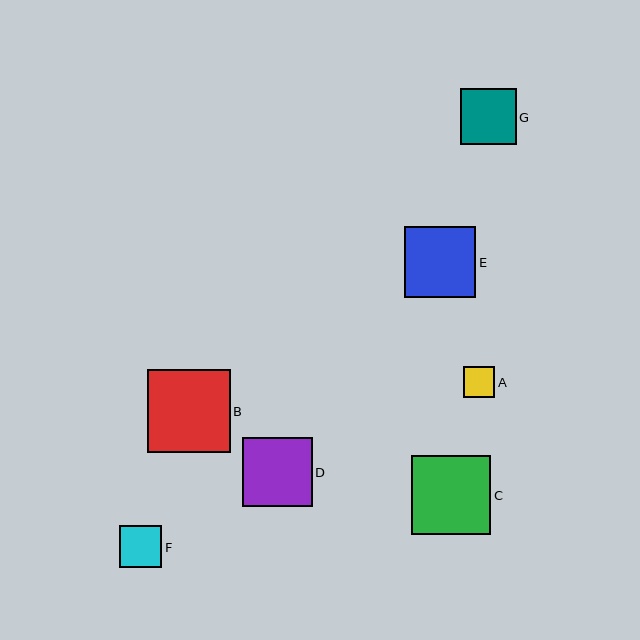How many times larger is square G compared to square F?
Square G is approximately 1.3 times the size of square F.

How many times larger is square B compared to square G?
Square B is approximately 1.5 times the size of square G.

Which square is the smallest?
Square A is the smallest with a size of approximately 31 pixels.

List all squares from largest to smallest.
From largest to smallest: B, C, E, D, G, F, A.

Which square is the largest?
Square B is the largest with a size of approximately 83 pixels.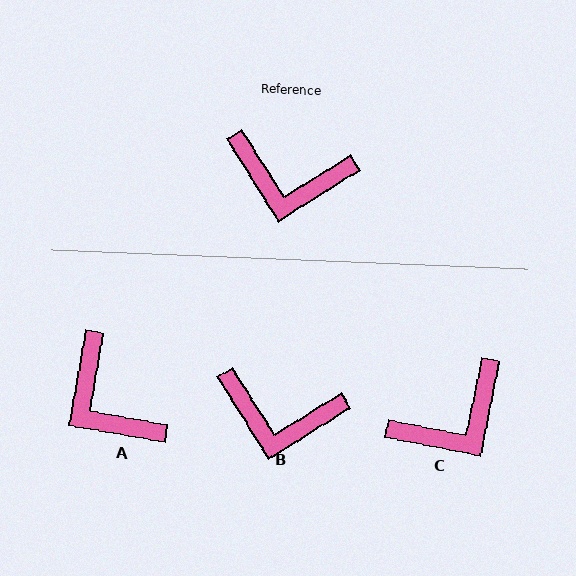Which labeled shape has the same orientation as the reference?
B.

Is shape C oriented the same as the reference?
No, it is off by about 47 degrees.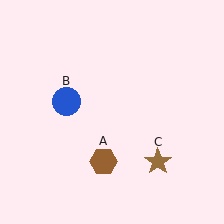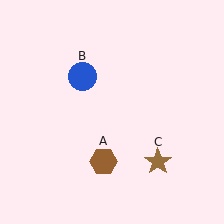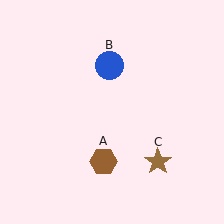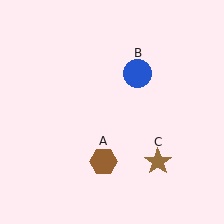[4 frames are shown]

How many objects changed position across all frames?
1 object changed position: blue circle (object B).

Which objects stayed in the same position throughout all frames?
Brown hexagon (object A) and brown star (object C) remained stationary.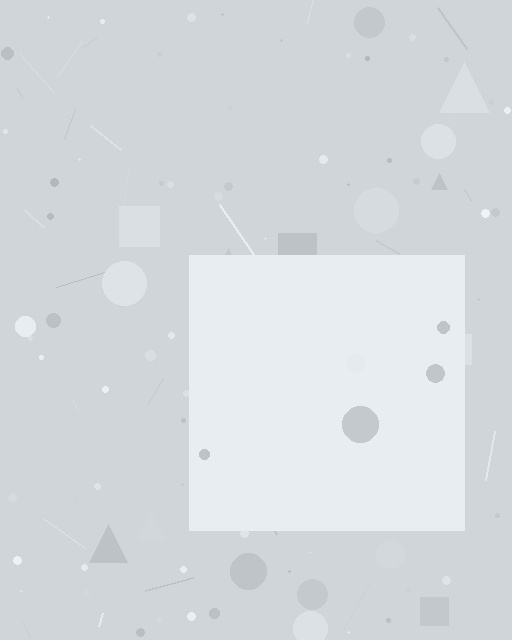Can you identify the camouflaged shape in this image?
The camouflaged shape is a square.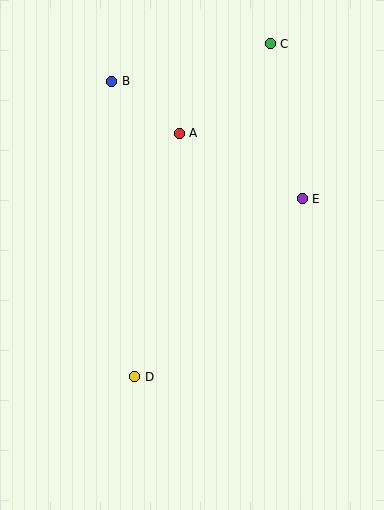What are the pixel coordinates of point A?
Point A is at (179, 133).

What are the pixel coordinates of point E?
Point E is at (302, 199).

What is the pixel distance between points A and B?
The distance between A and B is 85 pixels.